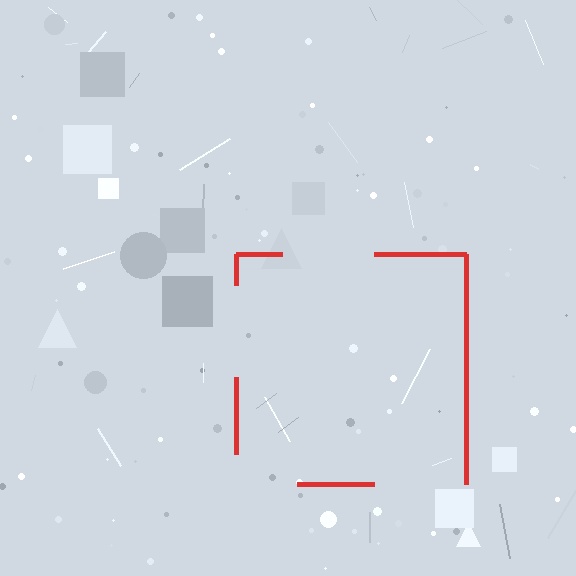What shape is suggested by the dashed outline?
The dashed outline suggests a square.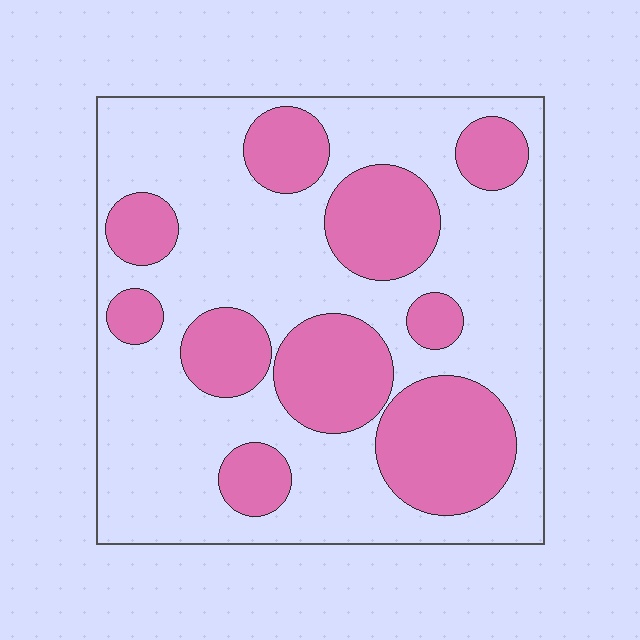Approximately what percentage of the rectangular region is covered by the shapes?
Approximately 35%.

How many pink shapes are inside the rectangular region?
10.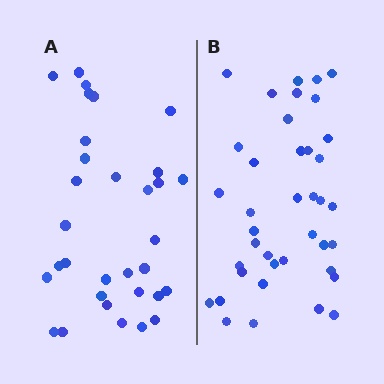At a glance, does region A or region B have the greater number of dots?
Region B (the right region) has more dots.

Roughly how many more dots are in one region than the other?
Region B has roughly 8 or so more dots than region A.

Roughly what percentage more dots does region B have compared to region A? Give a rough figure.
About 20% more.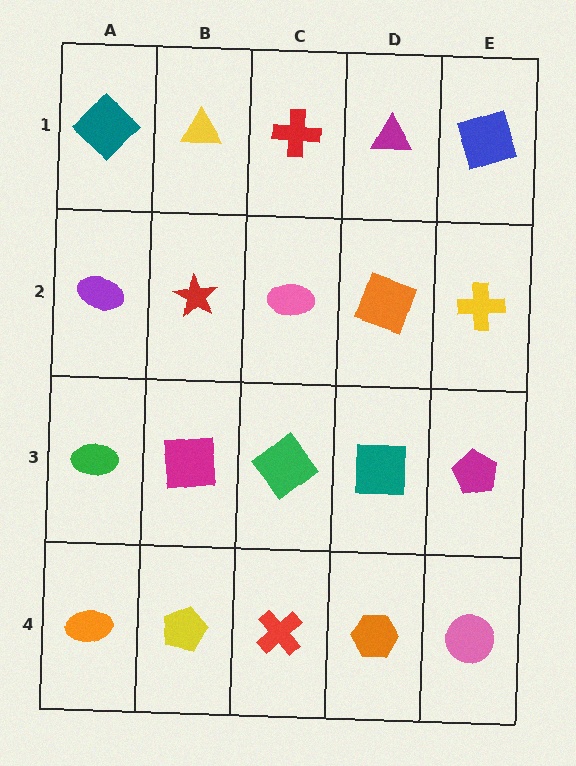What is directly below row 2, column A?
A green ellipse.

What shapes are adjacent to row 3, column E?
A yellow cross (row 2, column E), a pink circle (row 4, column E), a teal square (row 3, column D).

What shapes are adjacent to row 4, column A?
A green ellipse (row 3, column A), a yellow pentagon (row 4, column B).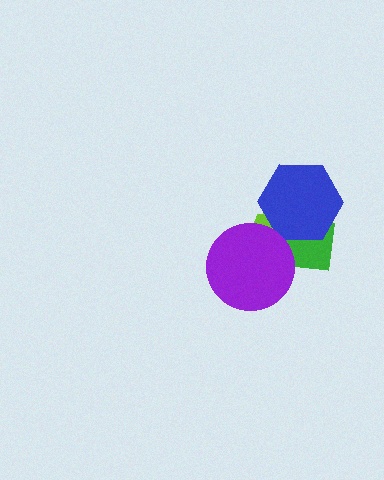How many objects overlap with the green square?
3 objects overlap with the green square.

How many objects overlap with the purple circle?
2 objects overlap with the purple circle.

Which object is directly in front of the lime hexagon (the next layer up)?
The green square is directly in front of the lime hexagon.